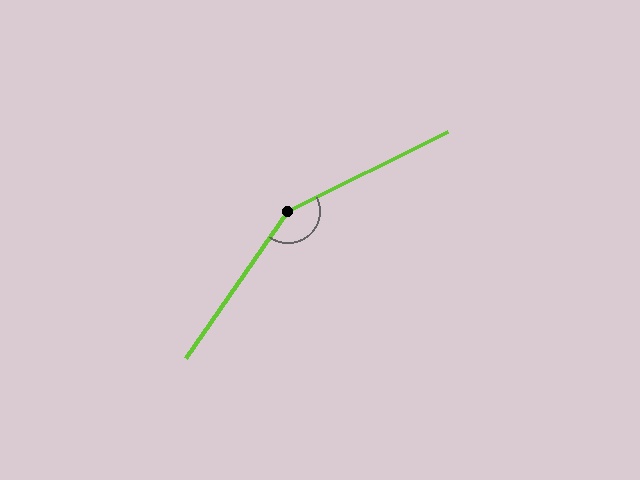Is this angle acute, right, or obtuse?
It is obtuse.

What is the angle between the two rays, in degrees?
Approximately 151 degrees.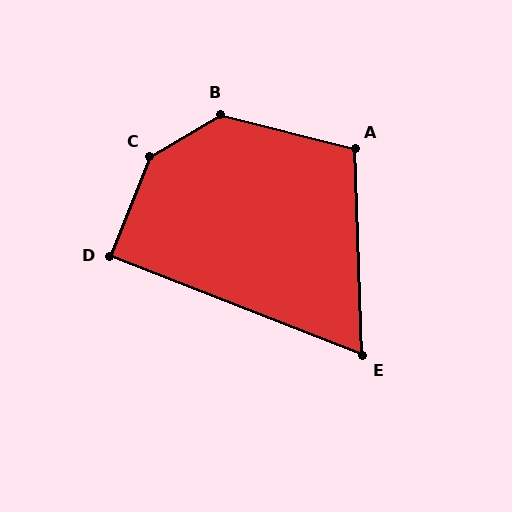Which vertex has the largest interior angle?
C, at approximately 142 degrees.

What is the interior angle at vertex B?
Approximately 135 degrees (obtuse).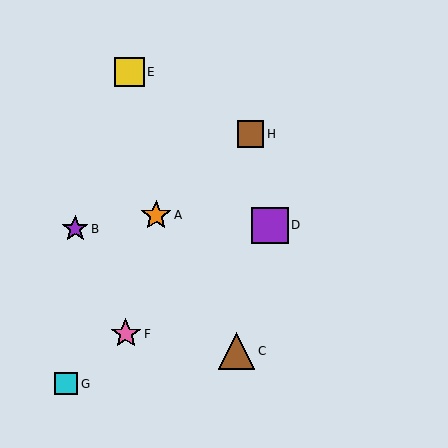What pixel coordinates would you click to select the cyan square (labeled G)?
Click at (66, 384) to select the cyan square G.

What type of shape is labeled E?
Shape E is a yellow square.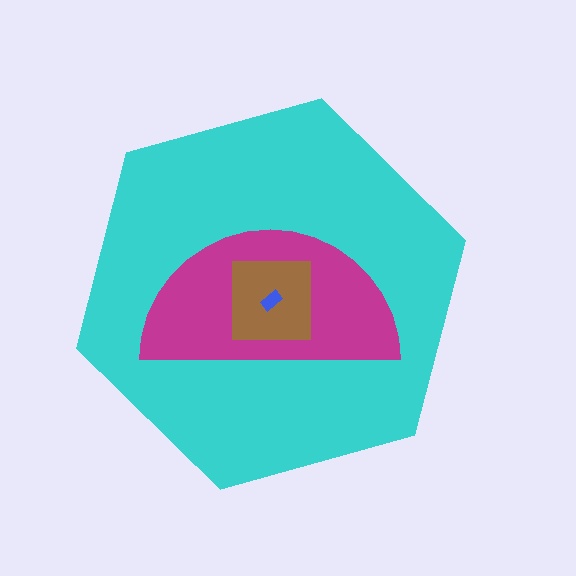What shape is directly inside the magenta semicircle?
The brown square.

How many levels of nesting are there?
4.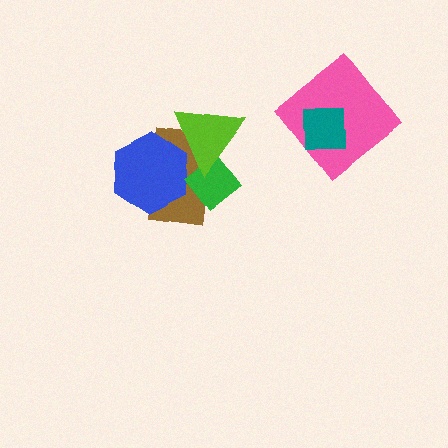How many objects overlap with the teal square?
1 object overlaps with the teal square.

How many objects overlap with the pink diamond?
1 object overlaps with the pink diamond.